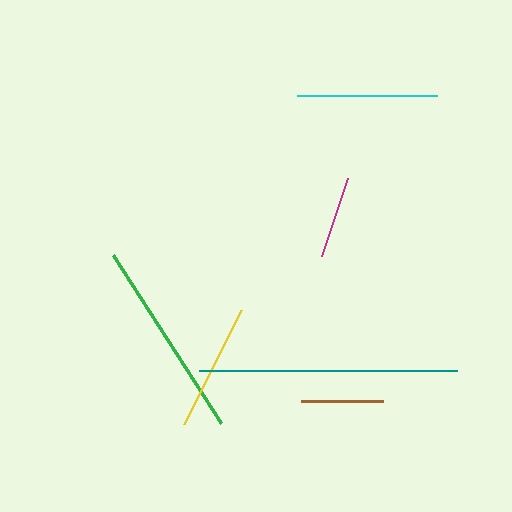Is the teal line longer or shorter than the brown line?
The teal line is longer than the brown line.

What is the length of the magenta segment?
The magenta segment is approximately 82 pixels long.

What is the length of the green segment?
The green segment is approximately 199 pixels long.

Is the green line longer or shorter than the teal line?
The teal line is longer than the green line.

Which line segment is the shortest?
The brown line is the shortest at approximately 82 pixels.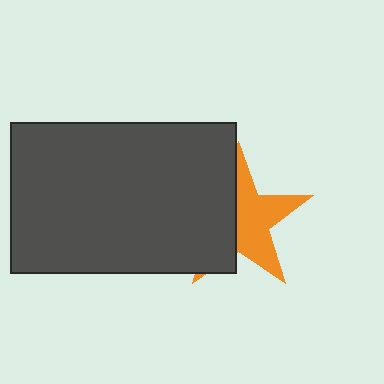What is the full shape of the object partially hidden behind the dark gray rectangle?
The partially hidden object is an orange star.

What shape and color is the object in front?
The object in front is a dark gray rectangle.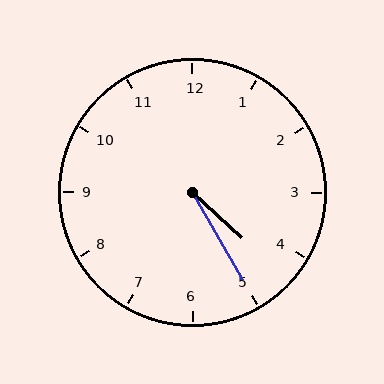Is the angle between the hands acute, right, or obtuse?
It is acute.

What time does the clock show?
4:25.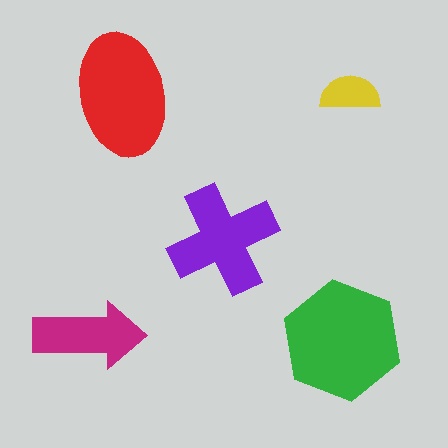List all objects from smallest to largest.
The yellow semicircle, the magenta arrow, the purple cross, the red ellipse, the green hexagon.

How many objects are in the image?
There are 5 objects in the image.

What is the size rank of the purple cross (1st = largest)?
3rd.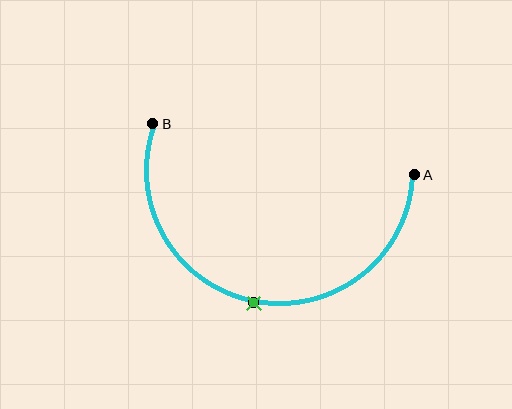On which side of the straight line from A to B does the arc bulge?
The arc bulges below the straight line connecting A and B.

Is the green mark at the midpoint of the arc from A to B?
Yes. The green mark lies on the arc at equal arc-length from both A and B — it is the arc midpoint.